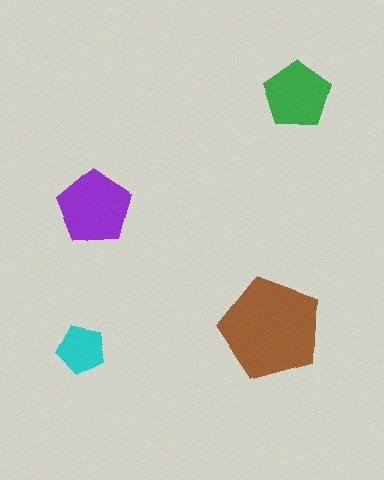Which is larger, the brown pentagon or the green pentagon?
The brown one.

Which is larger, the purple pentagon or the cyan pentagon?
The purple one.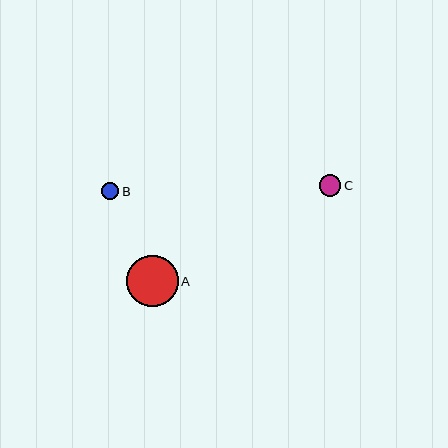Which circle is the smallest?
Circle B is the smallest with a size of approximately 17 pixels.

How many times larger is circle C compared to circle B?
Circle C is approximately 1.3 times the size of circle B.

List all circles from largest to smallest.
From largest to smallest: A, C, B.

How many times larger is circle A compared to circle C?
Circle A is approximately 2.4 times the size of circle C.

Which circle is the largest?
Circle A is the largest with a size of approximately 52 pixels.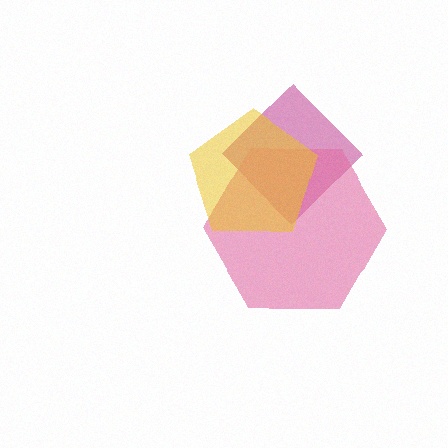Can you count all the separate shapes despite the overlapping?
Yes, there are 3 separate shapes.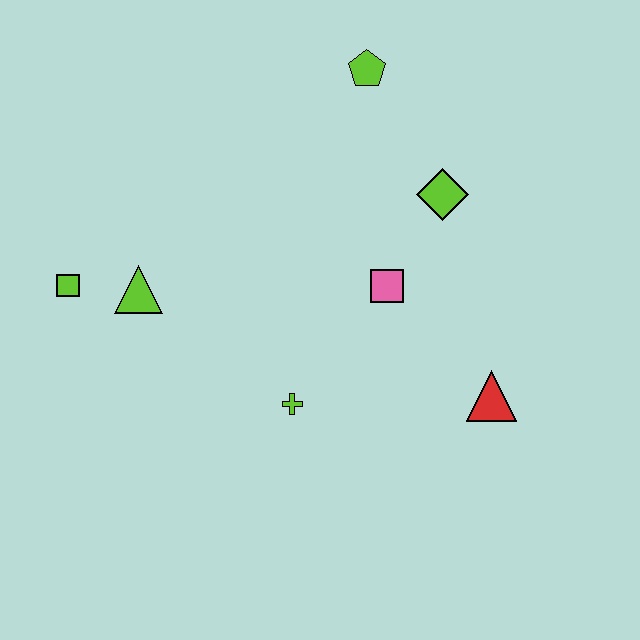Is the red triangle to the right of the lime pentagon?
Yes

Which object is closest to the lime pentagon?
The lime diamond is closest to the lime pentagon.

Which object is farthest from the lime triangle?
The red triangle is farthest from the lime triangle.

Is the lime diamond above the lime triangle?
Yes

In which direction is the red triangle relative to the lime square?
The red triangle is to the right of the lime square.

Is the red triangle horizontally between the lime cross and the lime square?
No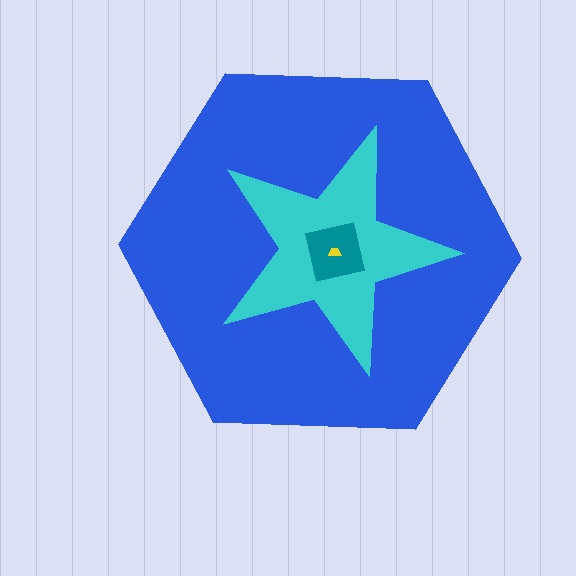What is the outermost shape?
The blue hexagon.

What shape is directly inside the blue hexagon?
The cyan star.